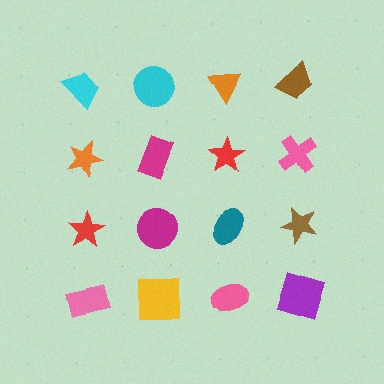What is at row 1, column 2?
A cyan circle.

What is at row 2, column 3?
A red star.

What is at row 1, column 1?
A cyan trapezoid.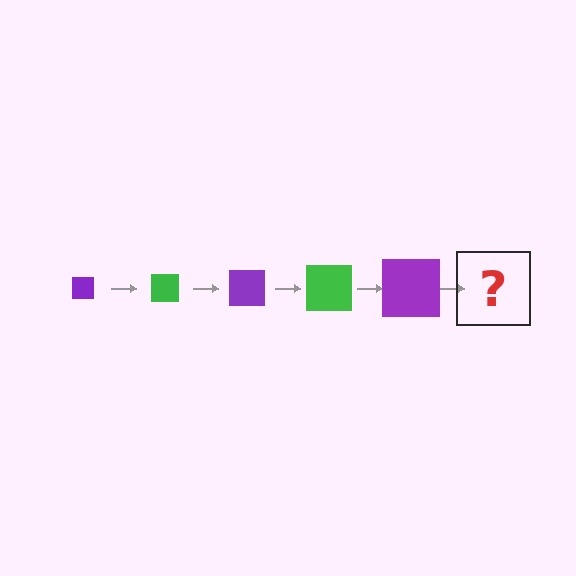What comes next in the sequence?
The next element should be a green square, larger than the previous one.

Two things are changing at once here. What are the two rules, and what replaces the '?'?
The two rules are that the square grows larger each step and the color cycles through purple and green. The '?' should be a green square, larger than the previous one.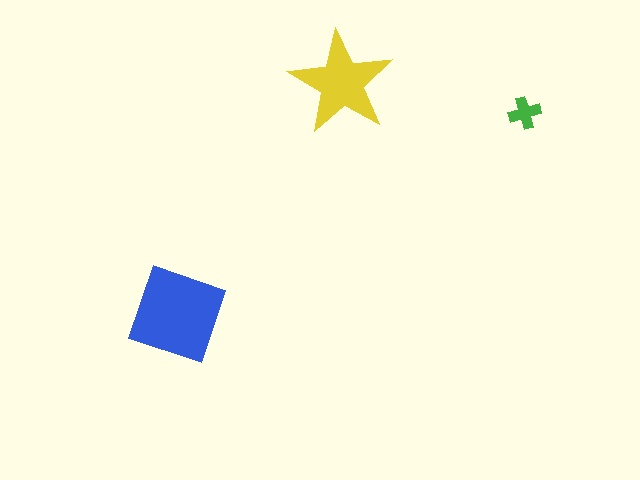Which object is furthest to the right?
The green cross is rightmost.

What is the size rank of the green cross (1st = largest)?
3rd.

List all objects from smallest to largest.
The green cross, the yellow star, the blue diamond.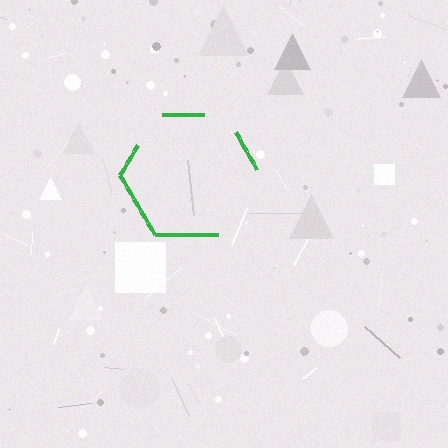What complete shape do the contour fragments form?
The contour fragments form a hexagon.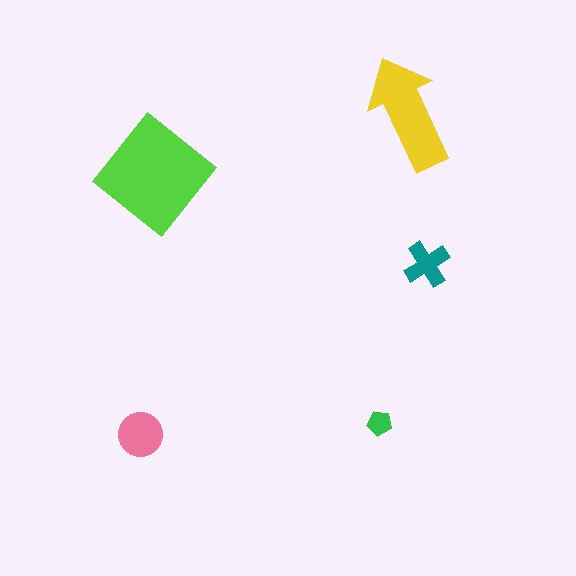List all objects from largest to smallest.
The lime diamond, the yellow arrow, the pink circle, the teal cross, the green pentagon.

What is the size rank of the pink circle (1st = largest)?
3rd.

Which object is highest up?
The yellow arrow is topmost.